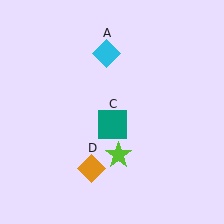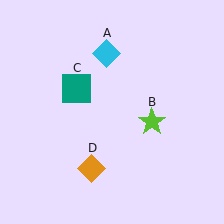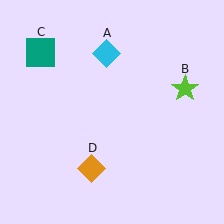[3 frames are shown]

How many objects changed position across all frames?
2 objects changed position: lime star (object B), teal square (object C).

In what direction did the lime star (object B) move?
The lime star (object B) moved up and to the right.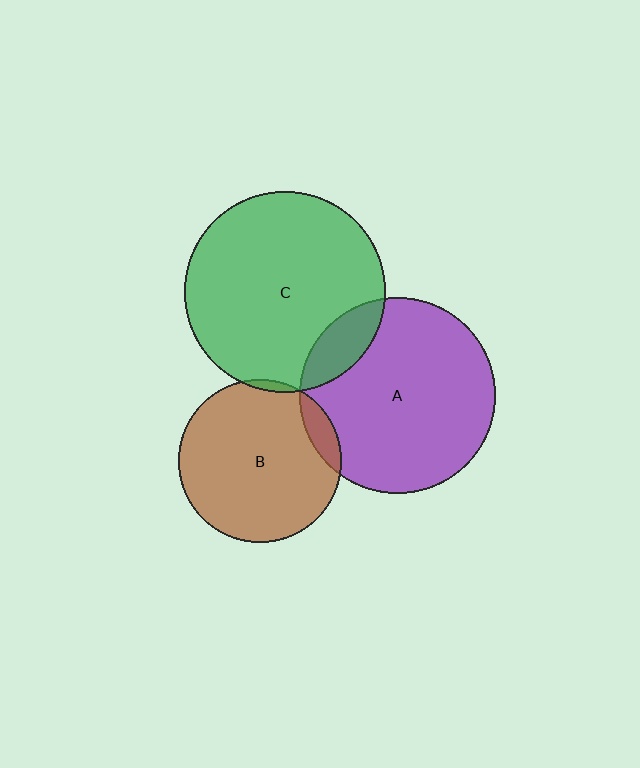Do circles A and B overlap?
Yes.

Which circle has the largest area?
Circle C (green).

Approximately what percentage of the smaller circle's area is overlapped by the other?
Approximately 10%.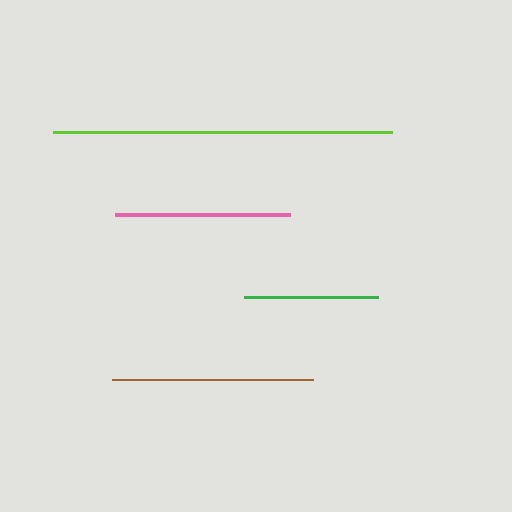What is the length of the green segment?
The green segment is approximately 133 pixels long.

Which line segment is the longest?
The lime line is the longest at approximately 340 pixels.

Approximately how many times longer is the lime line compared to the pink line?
The lime line is approximately 1.9 times the length of the pink line.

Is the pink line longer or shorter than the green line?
The pink line is longer than the green line.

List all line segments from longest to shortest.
From longest to shortest: lime, brown, pink, green.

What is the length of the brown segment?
The brown segment is approximately 201 pixels long.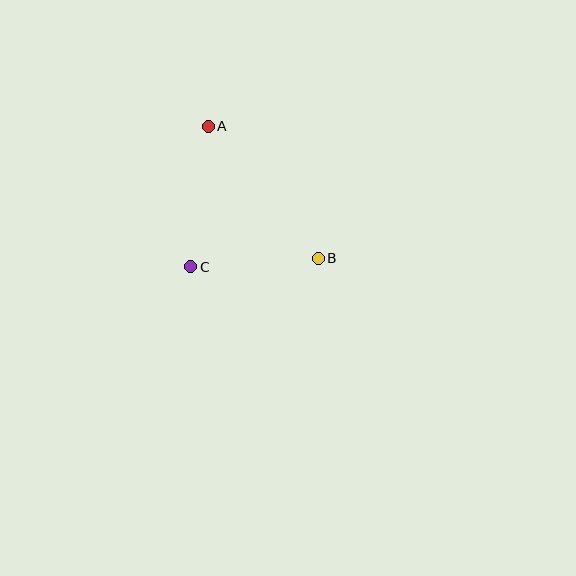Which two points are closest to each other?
Points B and C are closest to each other.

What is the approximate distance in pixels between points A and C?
The distance between A and C is approximately 142 pixels.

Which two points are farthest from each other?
Points A and B are farthest from each other.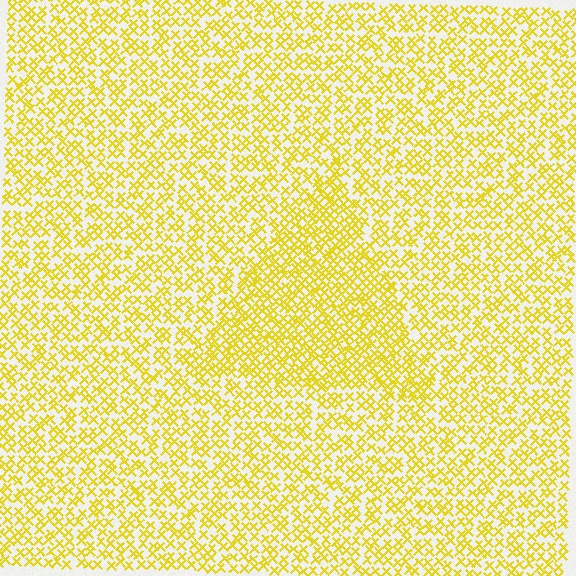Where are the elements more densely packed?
The elements are more densely packed inside the triangle boundary.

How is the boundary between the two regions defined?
The boundary is defined by a change in element density (approximately 1.5x ratio). All elements are the same color, size, and shape.